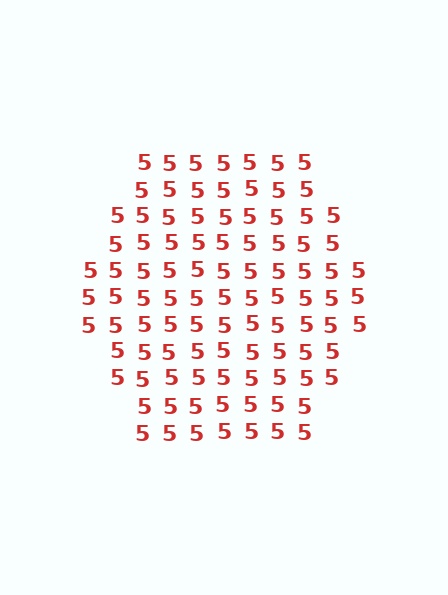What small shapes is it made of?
It is made of small digit 5's.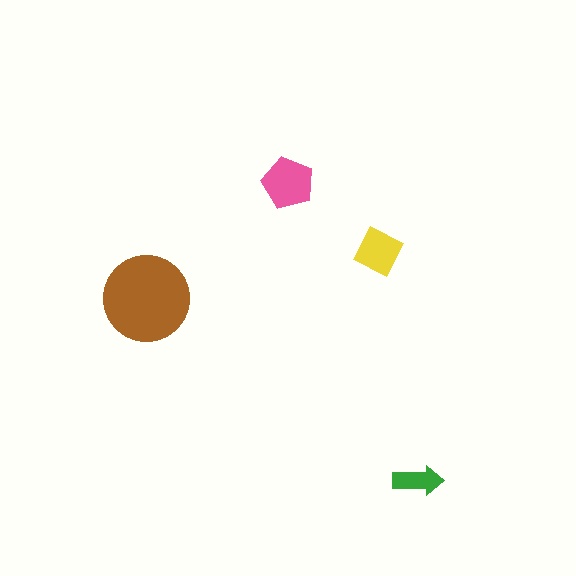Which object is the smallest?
The green arrow.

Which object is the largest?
The brown circle.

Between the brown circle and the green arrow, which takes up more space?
The brown circle.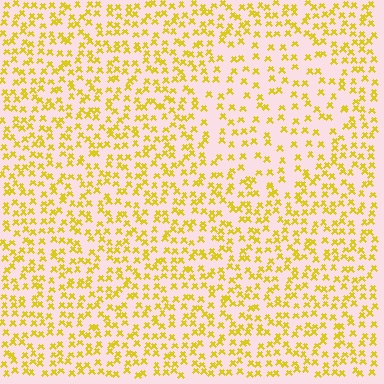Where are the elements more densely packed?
The elements are more densely packed outside the circle boundary.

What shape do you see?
I see a circle.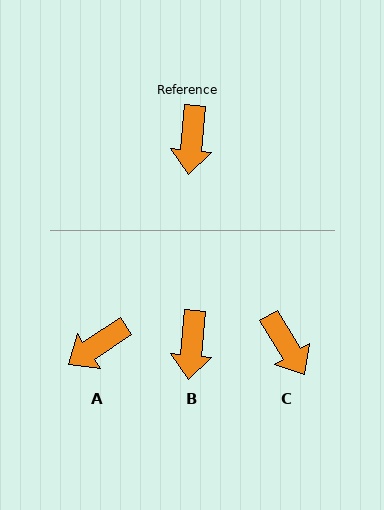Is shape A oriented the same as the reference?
No, it is off by about 51 degrees.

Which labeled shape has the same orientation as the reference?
B.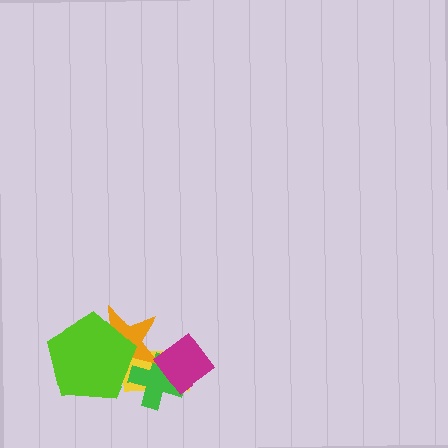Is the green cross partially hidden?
Yes, it is partially covered by another shape.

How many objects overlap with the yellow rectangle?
4 objects overlap with the yellow rectangle.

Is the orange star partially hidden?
Yes, it is partially covered by another shape.